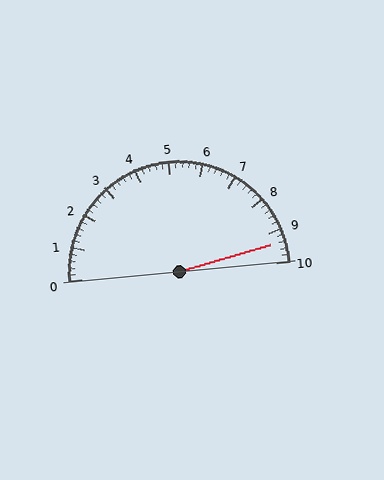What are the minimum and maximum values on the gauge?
The gauge ranges from 0 to 10.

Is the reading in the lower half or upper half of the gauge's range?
The reading is in the upper half of the range (0 to 10).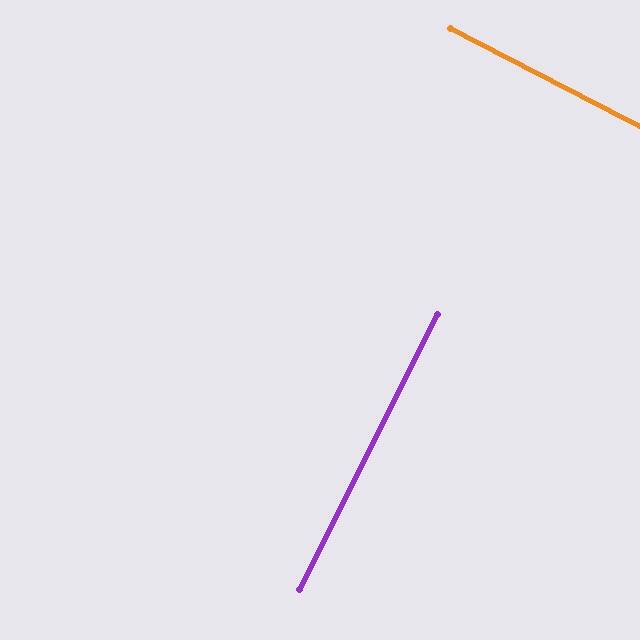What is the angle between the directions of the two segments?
Approximately 89 degrees.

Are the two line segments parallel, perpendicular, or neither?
Perpendicular — they meet at approximately 89°.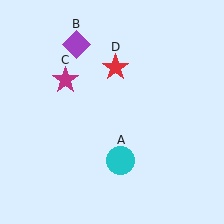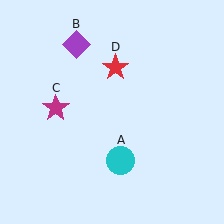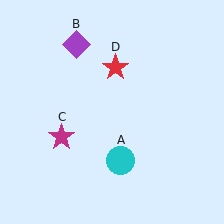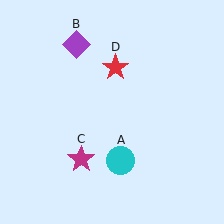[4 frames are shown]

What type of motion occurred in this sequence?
The magenta star (object C) rotated counterclockwise around the center of the scene.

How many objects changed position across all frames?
1 object changed position: magenta star (object C).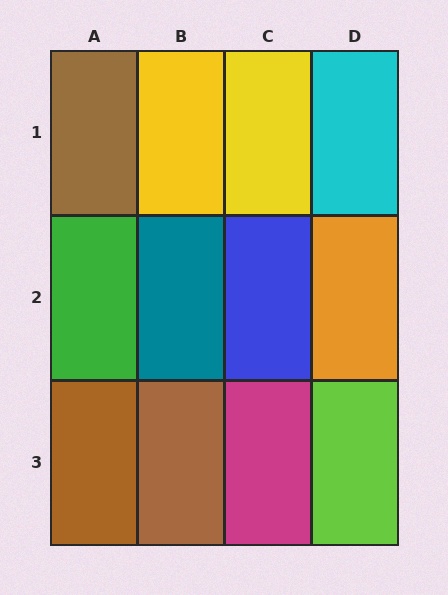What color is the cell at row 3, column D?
Lime.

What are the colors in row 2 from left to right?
Green, teal, blue, orange.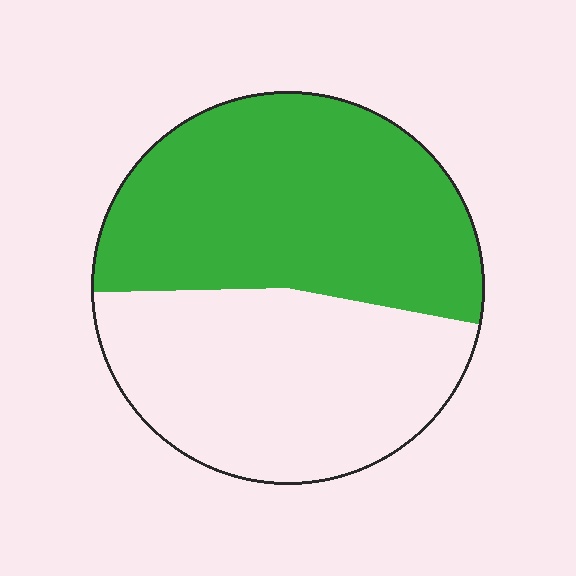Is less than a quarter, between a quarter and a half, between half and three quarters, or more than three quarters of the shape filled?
Between half and three quarters.